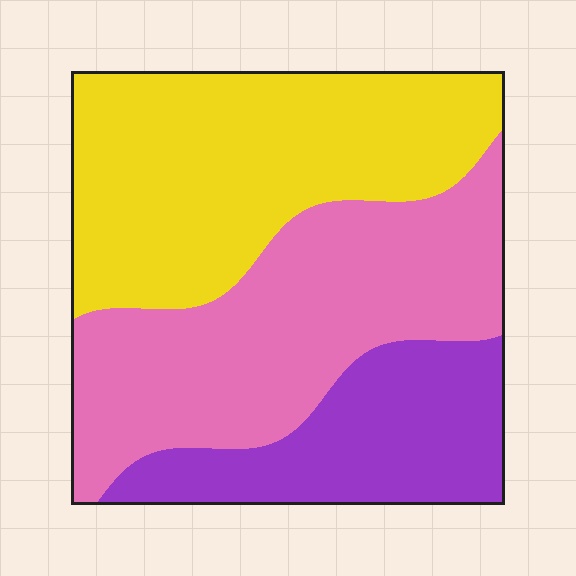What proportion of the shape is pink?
Pink covers about 40% of the shape.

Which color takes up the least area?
Purple, at roughly 20%.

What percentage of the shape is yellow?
Yellow covers around 40% of the shape.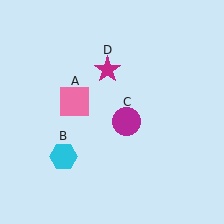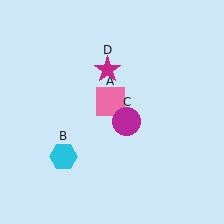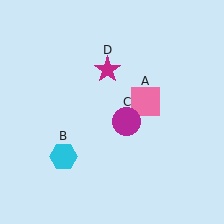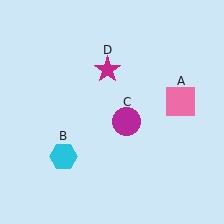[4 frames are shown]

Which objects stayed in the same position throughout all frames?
Cyan hexagon (object B) and magenta circle (object C) and magenta star (object D) remained stationary.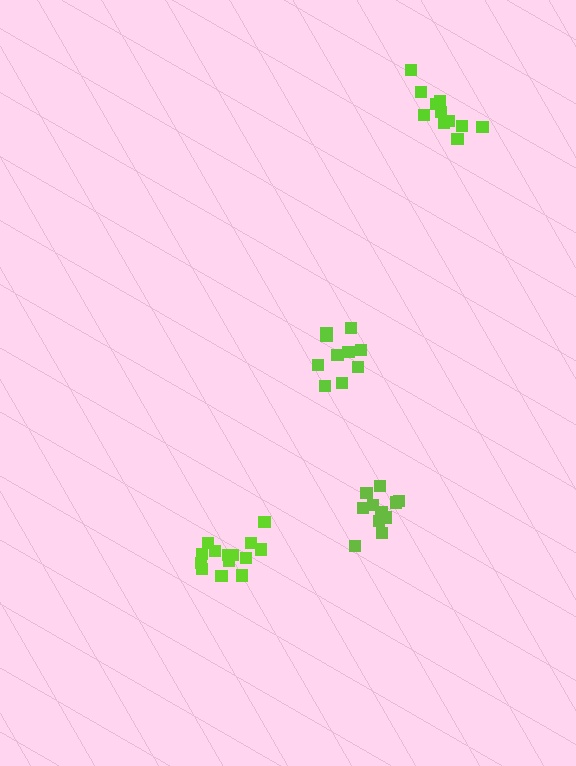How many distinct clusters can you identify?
There are 4 distinct clusters.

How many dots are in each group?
Group 1: 14 dots, Group 2: 11 dots, Group 3: 10 dots, Group 4: 11 dots (46 total).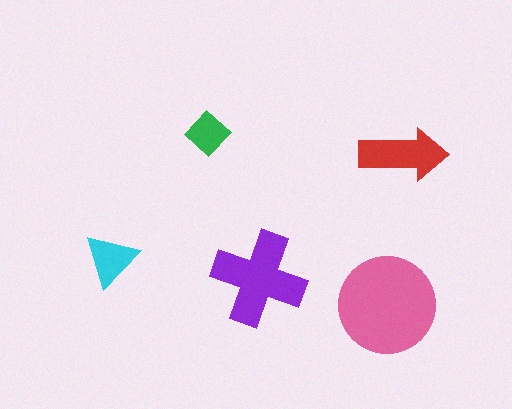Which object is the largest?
The pink circle.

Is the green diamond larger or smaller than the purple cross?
Smaller.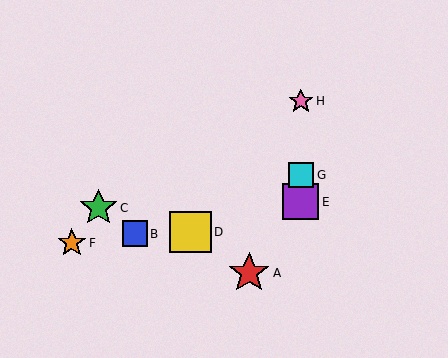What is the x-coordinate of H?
Object H is at x≈301.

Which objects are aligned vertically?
Objects E, G, H are aligned vertically.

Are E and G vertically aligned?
Yes, both are at x≈301.